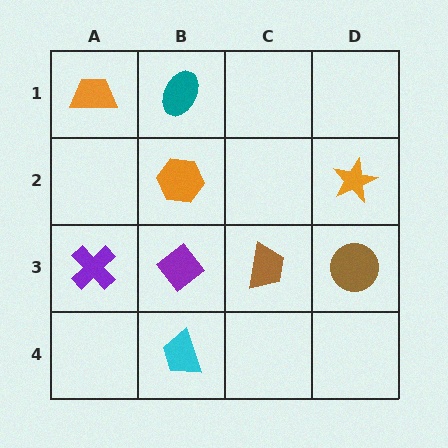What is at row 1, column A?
An orange trapezoid.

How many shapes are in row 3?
4 shapes.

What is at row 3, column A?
A purple cross.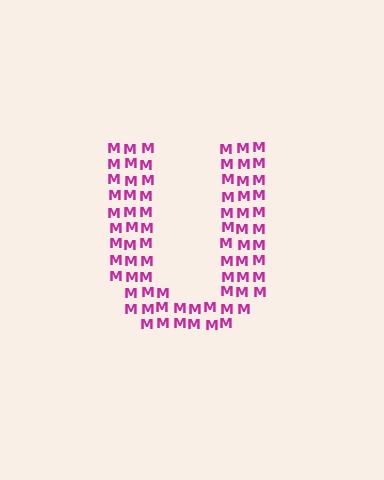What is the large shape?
The large shape is the letter U.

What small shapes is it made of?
It is made of small letter M's.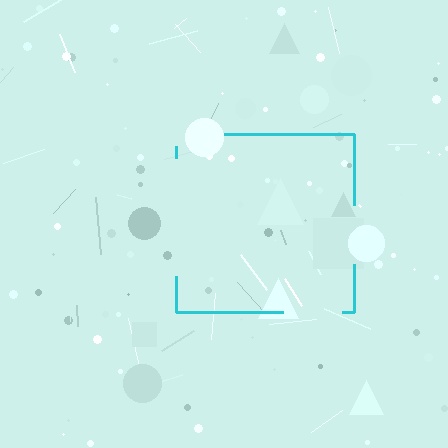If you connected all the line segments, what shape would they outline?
They would outline a square.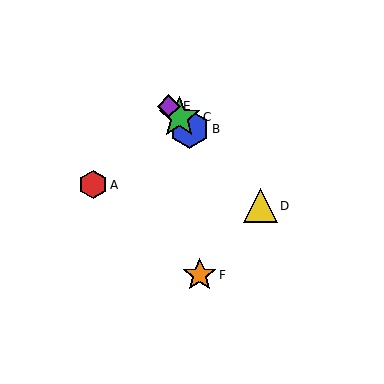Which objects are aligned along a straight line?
Objects B, C, D, E are aligned along a straight line.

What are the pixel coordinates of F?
Object F is at (200, 275).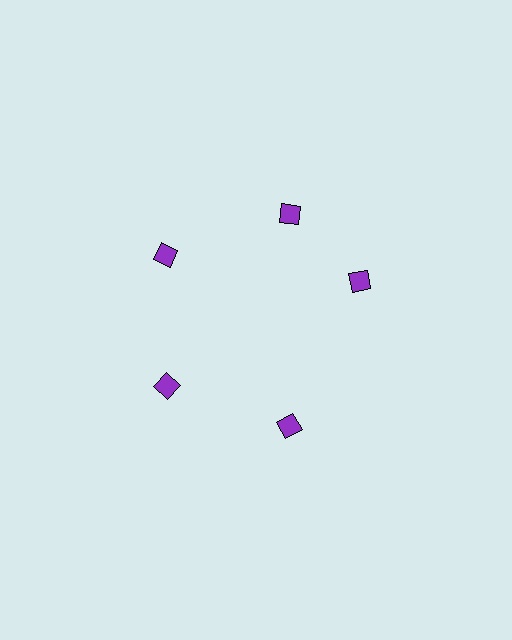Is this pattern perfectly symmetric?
No. The 5 purple diamonds are arranged in a ring, but one element near the 3 o'clock position is rotated out of alignment along the ring, breaking the 5-fold rotational symmetry.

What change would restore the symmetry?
The symmetry would be restored by rotating it back into even spacing with its neighbors so that all 5 diamonds sit at equal angles and equal distance from the center.